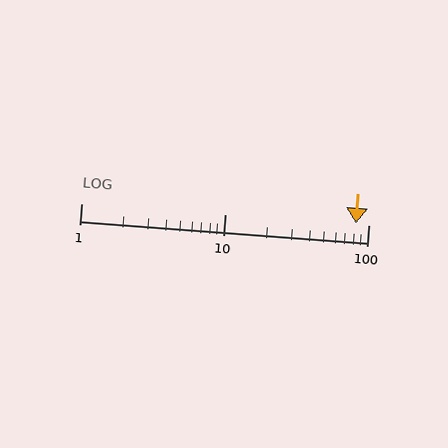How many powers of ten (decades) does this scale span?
The scale spans 2 decades, from 1 to 100.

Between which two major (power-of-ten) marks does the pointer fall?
The pointer is between 10 and 100.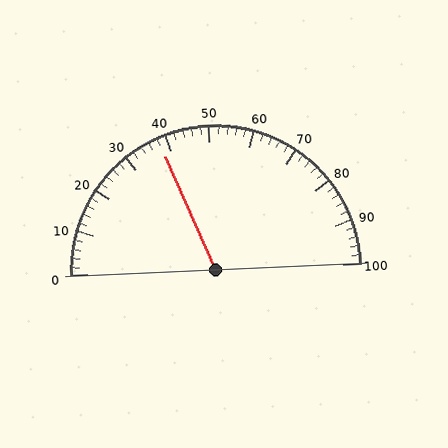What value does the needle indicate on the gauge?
The needle indicates approximately 38.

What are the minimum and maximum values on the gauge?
The gauge ranges from 0 to 100.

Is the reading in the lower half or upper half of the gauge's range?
The reading is in the lower half of the range (0 to 100).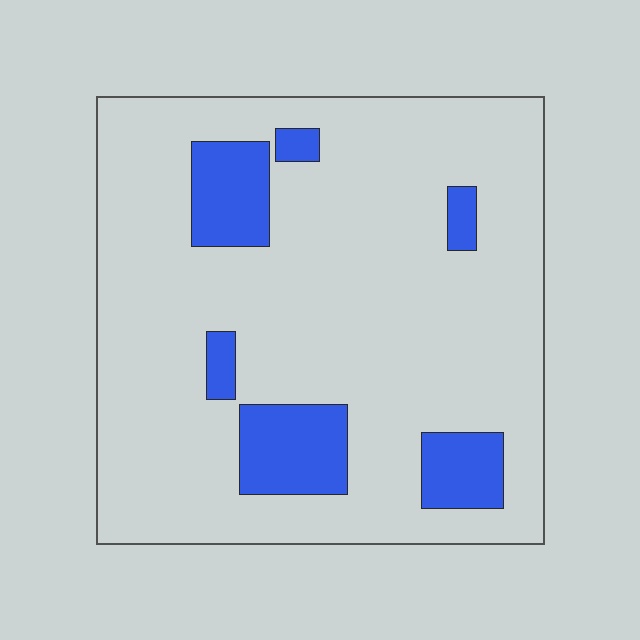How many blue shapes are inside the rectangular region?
6.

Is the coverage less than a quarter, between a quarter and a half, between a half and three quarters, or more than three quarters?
Less than a quarter.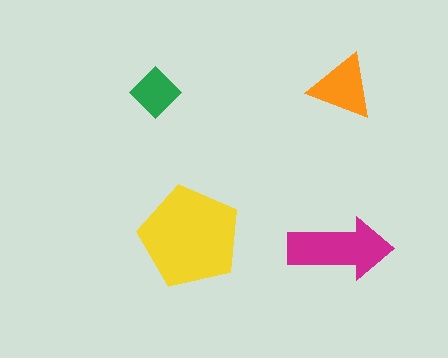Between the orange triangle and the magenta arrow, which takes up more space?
The magenta arrow.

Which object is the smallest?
The green diamond.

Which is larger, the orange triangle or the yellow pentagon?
The yellow pentagon.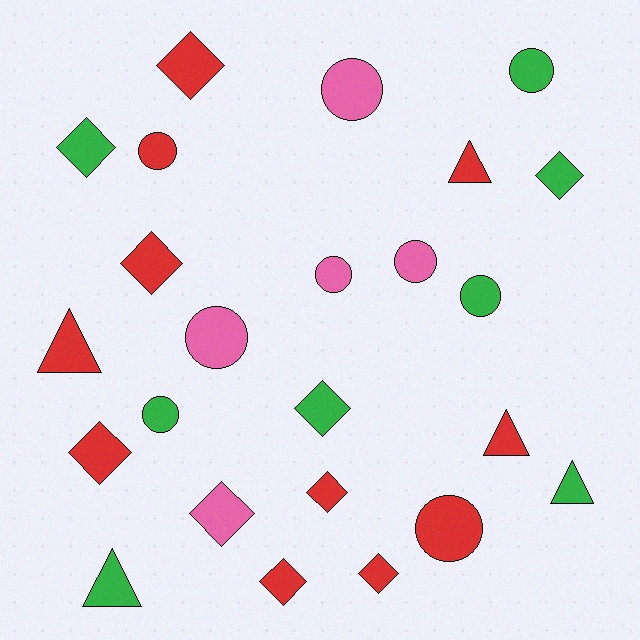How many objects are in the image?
There are 24 objects.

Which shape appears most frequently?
Diamond, with 10 objects.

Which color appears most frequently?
Red, with 11 objects.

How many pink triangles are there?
There are no pink triangles.